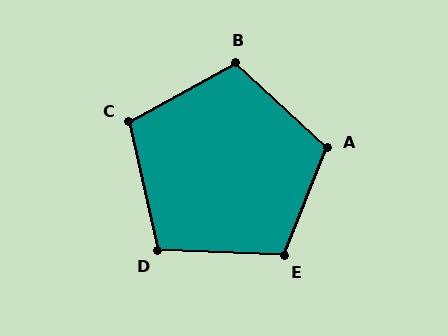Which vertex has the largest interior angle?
A, at approximately 110 degrees.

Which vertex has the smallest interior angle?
D, at approximately 105 degrees.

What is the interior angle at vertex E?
Approximately 110 degrees (obtuse).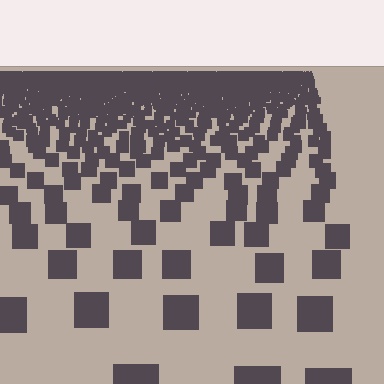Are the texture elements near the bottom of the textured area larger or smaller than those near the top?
Larger. Near the bottom, elements are closer to the viewer and appear at a bigger on-screen size.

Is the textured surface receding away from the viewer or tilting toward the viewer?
The surface is receding away from the viewer. Texture elements get smaller and denser toward the top.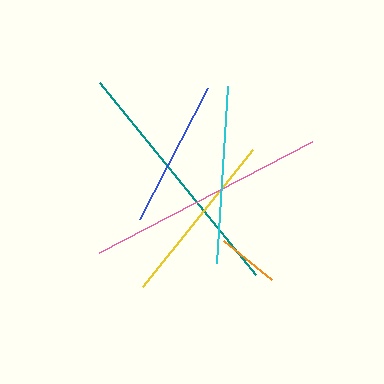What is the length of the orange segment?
The orange segment is approximately 62 pixels long.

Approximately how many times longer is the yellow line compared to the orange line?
The yellow line is approximately 2.8 times the length of the orange line.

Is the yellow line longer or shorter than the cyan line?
The cyan line is longer than the yellow line.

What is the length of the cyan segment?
The cyan segment is approximately 178 pixels long.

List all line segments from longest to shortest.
From longest to shortest: teal, pink, cyan, yellow, blue, orange.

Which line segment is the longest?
The teal line is the longest at approximately 248 pixels.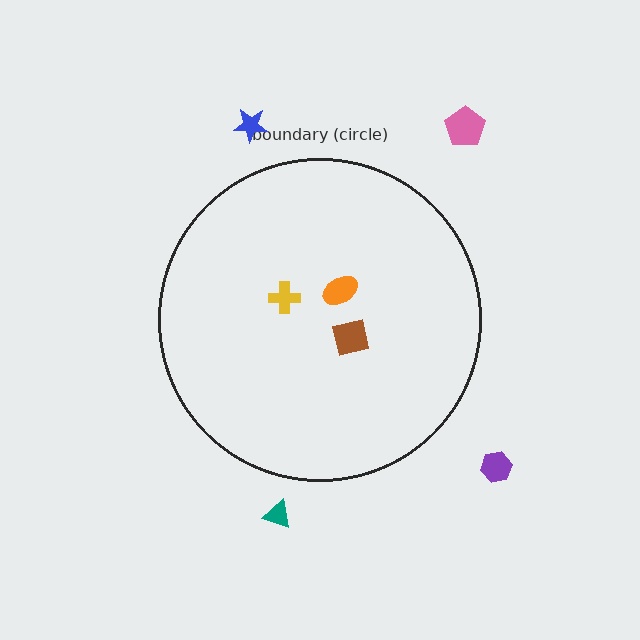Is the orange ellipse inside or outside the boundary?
Inside.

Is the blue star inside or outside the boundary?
Outside.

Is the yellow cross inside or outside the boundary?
Inside.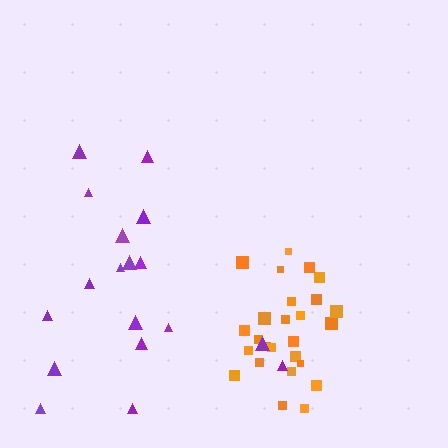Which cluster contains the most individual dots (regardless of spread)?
Orange (27).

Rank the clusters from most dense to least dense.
orange, purple.